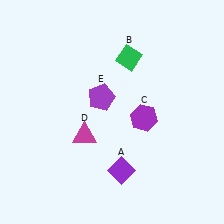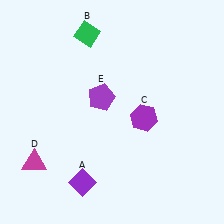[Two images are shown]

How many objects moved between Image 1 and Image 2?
3 objects moved between the two images.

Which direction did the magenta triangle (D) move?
The magenta triangle (D) moved left.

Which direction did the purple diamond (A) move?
The purple diamond (A) moved left.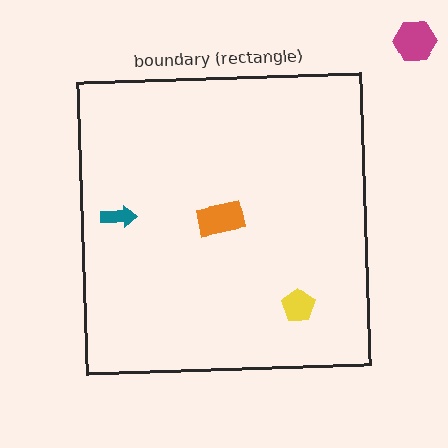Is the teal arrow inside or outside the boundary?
Inside.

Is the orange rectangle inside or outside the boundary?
Inside.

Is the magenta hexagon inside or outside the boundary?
Outside.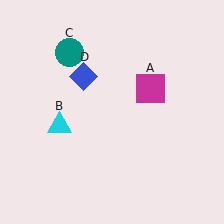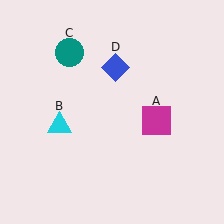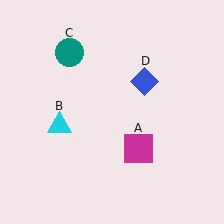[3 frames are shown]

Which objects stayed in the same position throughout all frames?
Cyan triangle (object B) and teal circle (object C) remained stationary.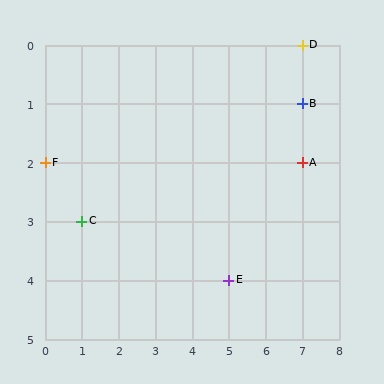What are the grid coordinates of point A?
Point A is at grid coordinates (7, 2).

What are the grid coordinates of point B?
Point B is at grid coordinates (7, 1).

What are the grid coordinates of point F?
Point F is at grid coordinates (0, 2).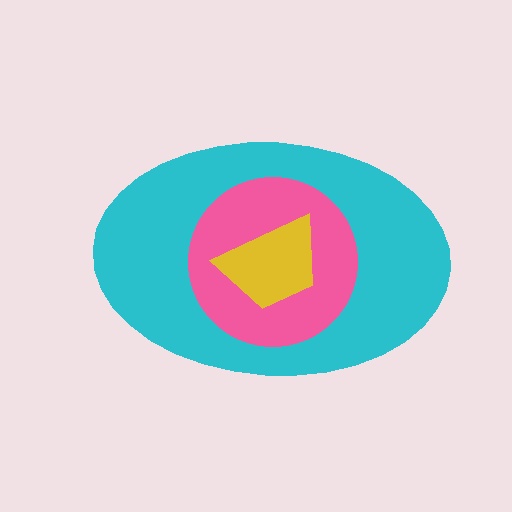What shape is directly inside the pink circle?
The yellow trapezoid.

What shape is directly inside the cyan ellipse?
The pink circle.